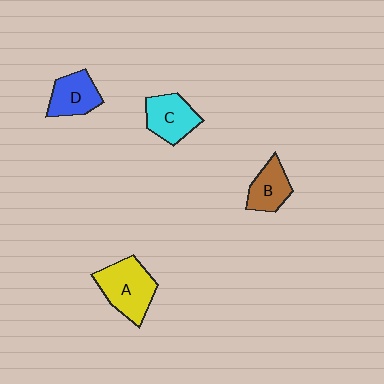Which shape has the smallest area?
Shape B (brown).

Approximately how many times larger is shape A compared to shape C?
Approximately 1.3 times.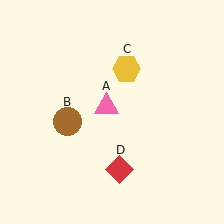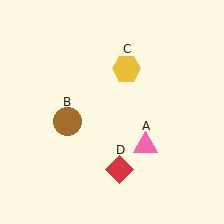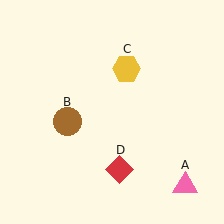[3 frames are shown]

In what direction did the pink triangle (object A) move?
The pink triangle (object A) moved down and to the right.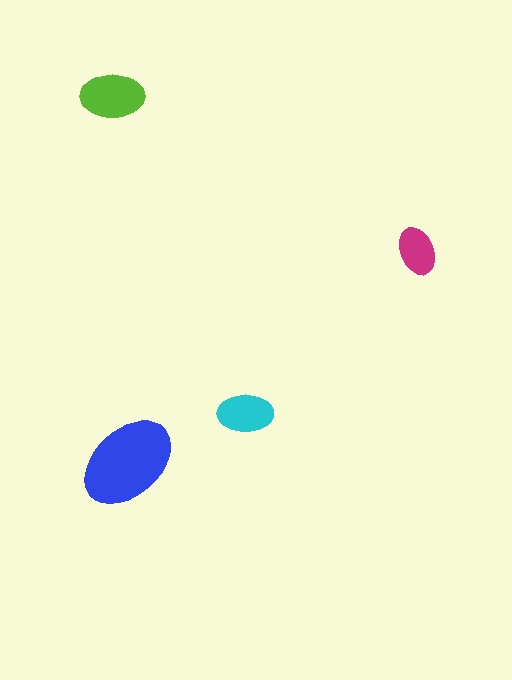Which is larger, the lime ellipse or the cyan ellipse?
The lime one.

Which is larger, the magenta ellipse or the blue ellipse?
The blue one.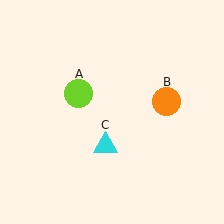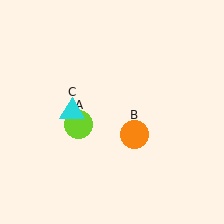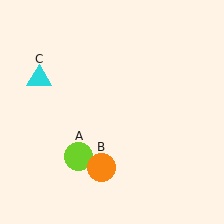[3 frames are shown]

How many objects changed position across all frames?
3 objects changed position: lime circle (object A), orange circle (object B), cyan triangle (object C).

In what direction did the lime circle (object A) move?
The lime circle (object A) moved down.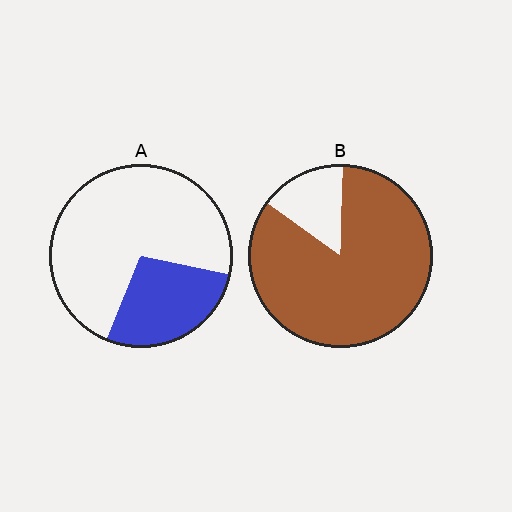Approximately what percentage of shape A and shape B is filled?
A is approximately 30% and B is approximately 85%.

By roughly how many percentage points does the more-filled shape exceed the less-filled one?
By roughly 55 percentage points (B over A).